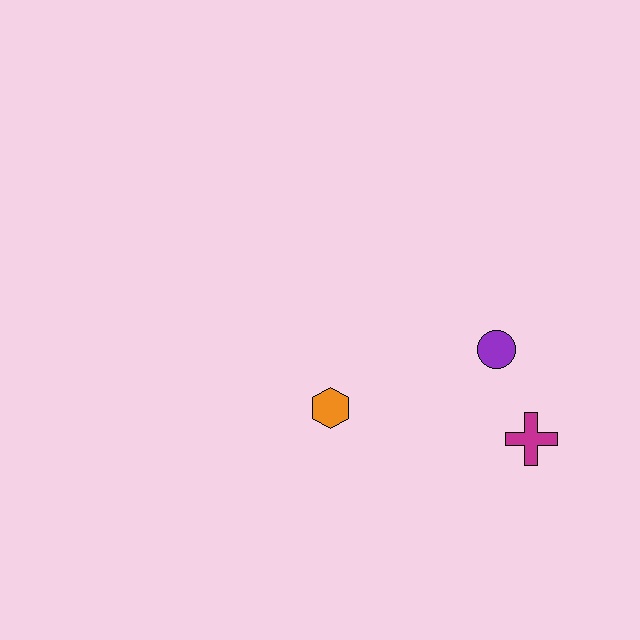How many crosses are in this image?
There is 1 cross.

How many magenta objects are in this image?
There is 1 magenta object.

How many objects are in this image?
There are 3 objects.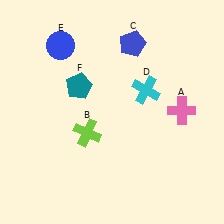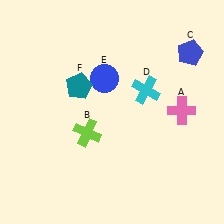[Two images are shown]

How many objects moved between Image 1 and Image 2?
2 objects moved between the two images.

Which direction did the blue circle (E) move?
The blue circle (E) moved right.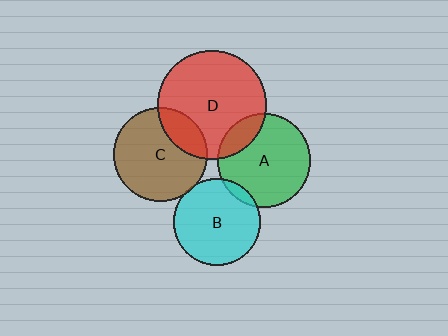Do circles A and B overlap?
Yes.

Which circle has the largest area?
Circle D (red).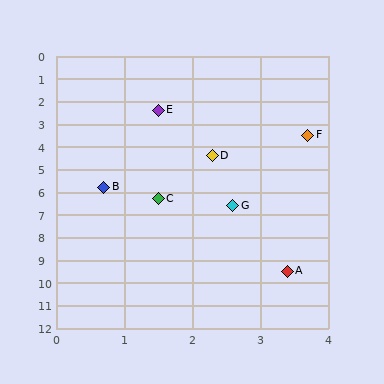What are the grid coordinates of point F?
Point F is at approximately (3.7, 3.5).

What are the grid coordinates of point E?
Point E is at approximately (1.5, 2.4).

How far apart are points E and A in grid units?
Points E and A are about 7.3 grid units apart.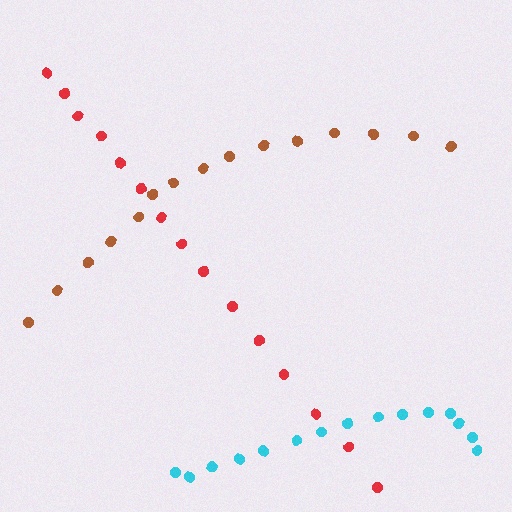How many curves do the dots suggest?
There are 3 distinct paths.